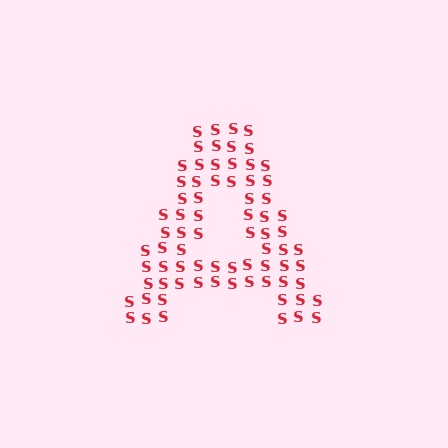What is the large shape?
The large shape is the letter A.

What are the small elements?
The small elements are letter S's.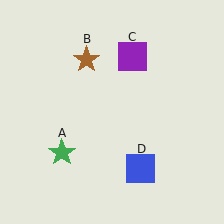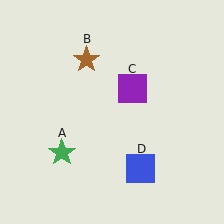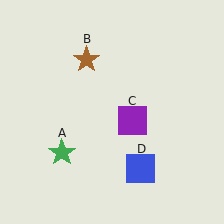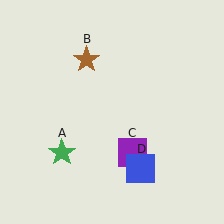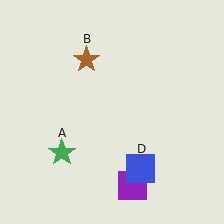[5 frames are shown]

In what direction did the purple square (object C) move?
The purple square (object C) moved down.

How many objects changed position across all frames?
1 object changed position: purple square (object C).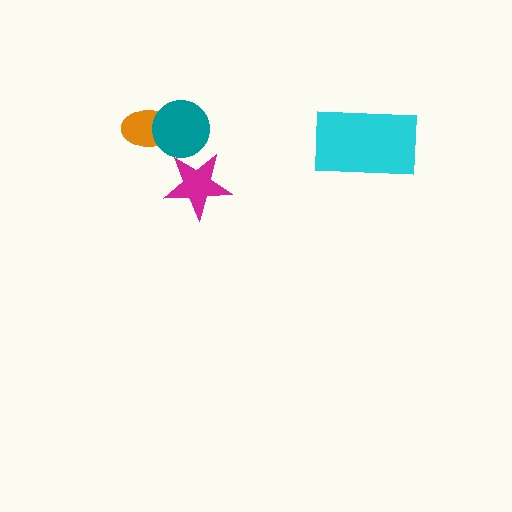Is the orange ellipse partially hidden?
Yes, it is partially covered by another shape.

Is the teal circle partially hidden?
No, no other shape covers it.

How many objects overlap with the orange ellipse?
1 object overlaps with the orange ellipse.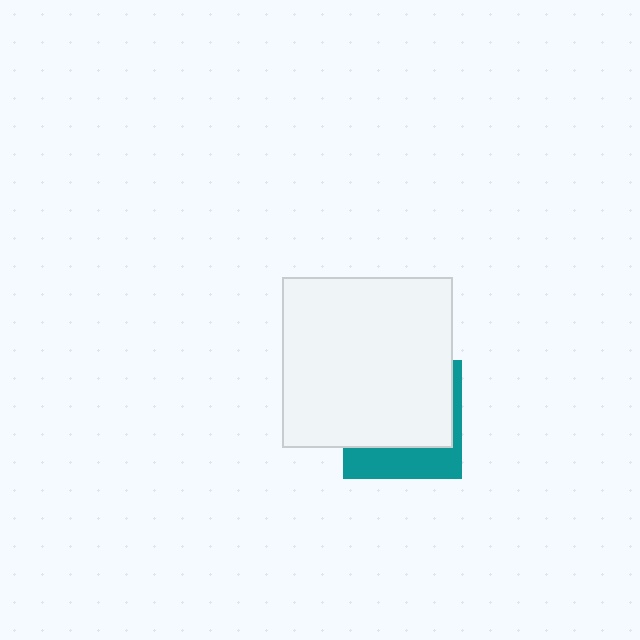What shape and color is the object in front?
The object in front is a white square.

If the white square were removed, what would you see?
You would see the complete teal square.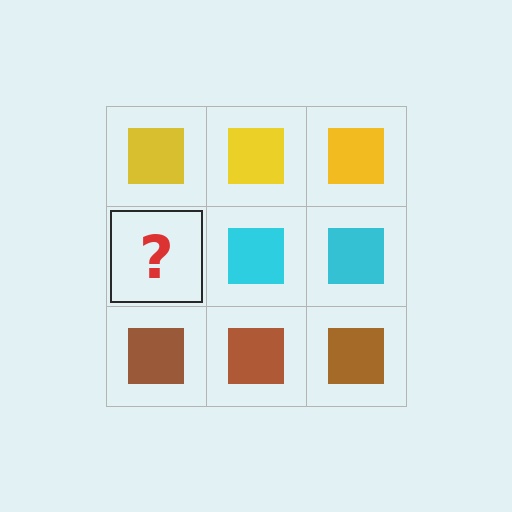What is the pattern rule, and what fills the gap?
The rule is that each row has a consistent color. The gap should be filled with a cyan square.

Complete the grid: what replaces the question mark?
The question mark should be replaced with a cyan square.